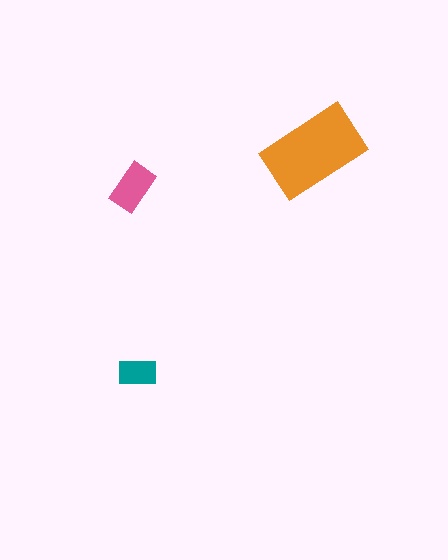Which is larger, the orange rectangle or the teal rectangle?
The orange one.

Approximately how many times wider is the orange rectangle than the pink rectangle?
About 2 times wider.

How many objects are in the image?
There are 3 objects in the image.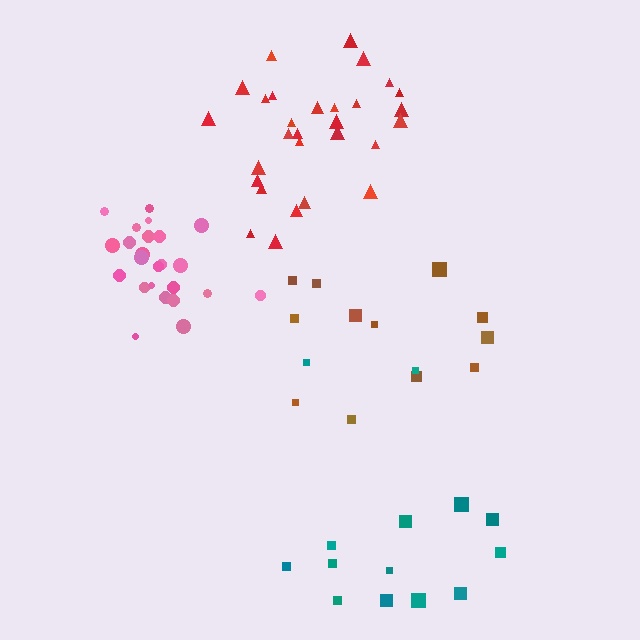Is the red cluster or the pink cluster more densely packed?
Pink.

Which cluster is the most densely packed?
Pink.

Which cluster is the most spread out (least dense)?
Brown.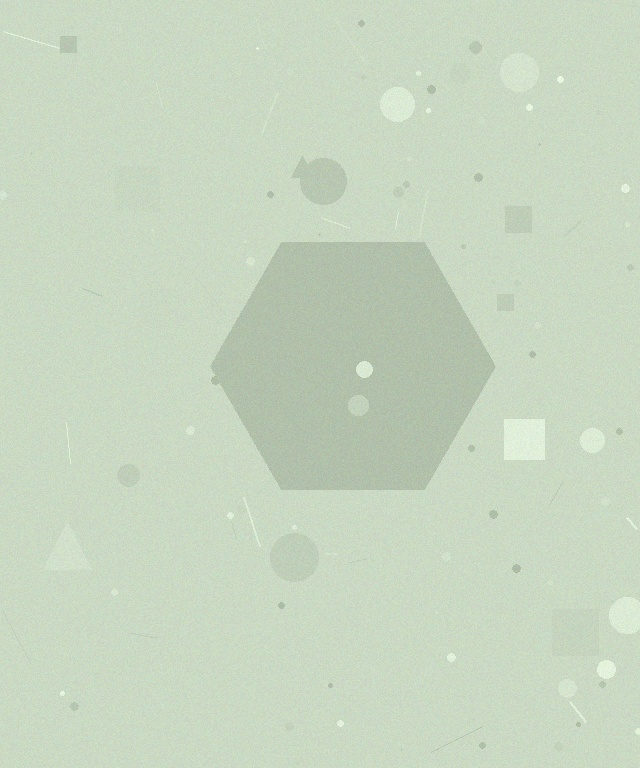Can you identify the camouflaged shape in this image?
The camouflaged shape is a hexagon.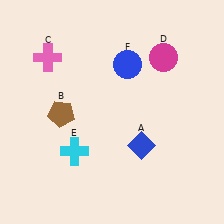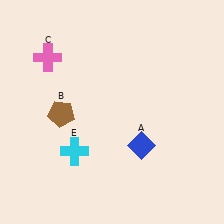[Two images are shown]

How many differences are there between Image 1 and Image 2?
There are 2 differences between the two images.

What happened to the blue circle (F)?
The blue circle (F) was removed in Image 2. It was in the top-right area of Image 1.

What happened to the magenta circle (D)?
The magenta circle (D) was removed in Image 2. It was in the top-right area of Image 1.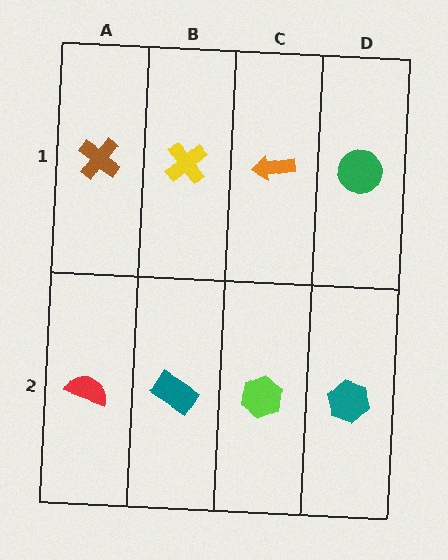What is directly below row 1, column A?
A red semicircle.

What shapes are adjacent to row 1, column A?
A red semicircle (row 2, column A), a yellow cross (row 1, column B).